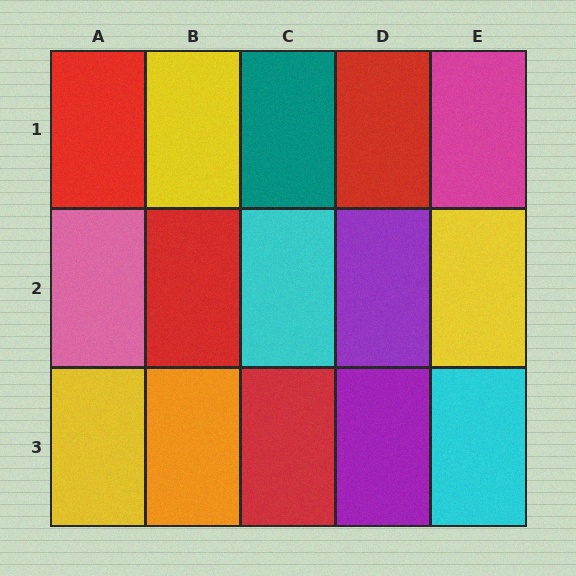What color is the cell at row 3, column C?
Red.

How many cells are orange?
1 cell is orange.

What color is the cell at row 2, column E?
Yellow.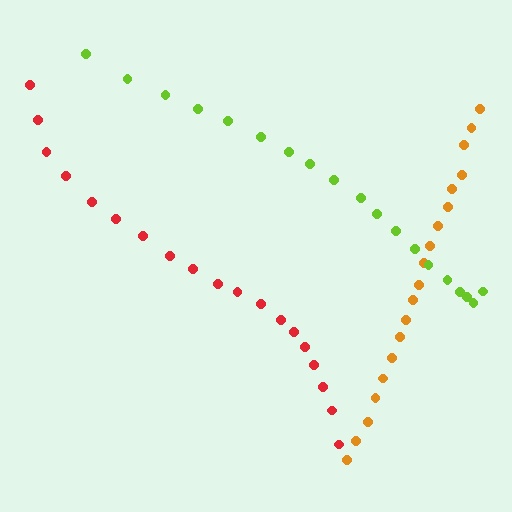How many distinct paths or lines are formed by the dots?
There are 3 distinct paths.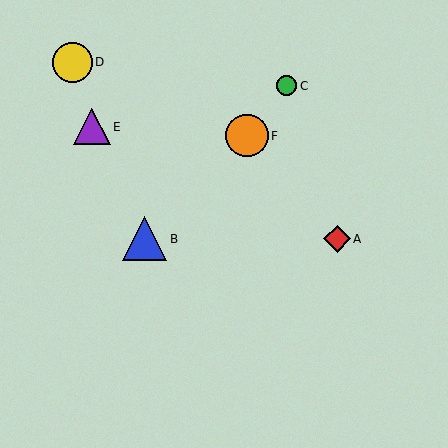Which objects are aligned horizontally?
Objects A, B are aligned horizontally.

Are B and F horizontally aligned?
No, B is at y≈239 and F is at y≈136.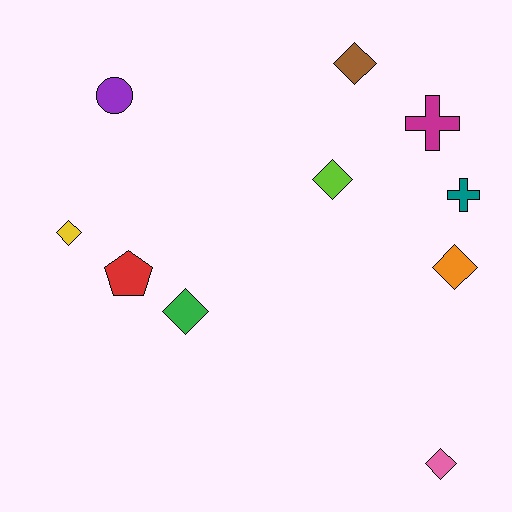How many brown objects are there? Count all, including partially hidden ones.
There is 1 brown object.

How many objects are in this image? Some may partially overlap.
There are 10 objects.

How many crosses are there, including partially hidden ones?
There are 2 crosses.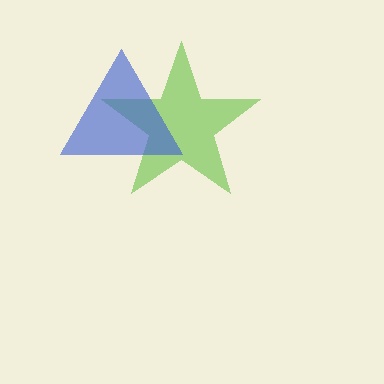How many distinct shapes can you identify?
There are 2 distinct shapes: a lime star, a blue triangle.